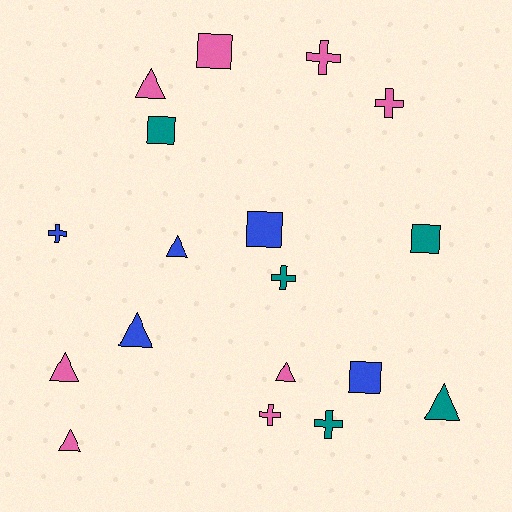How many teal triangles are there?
There is 1 teal triangle.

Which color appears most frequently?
Pink, with 8 objects.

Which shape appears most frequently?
Triangle, with 7 objects.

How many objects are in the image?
There are 18 objects.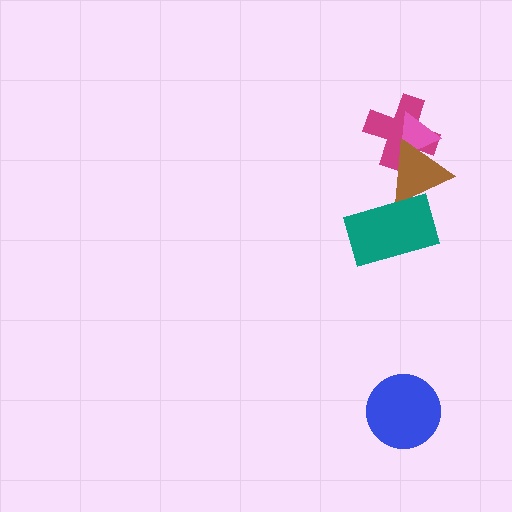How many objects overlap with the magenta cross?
2 objects overlap with the magenta cross.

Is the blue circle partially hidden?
No, no other shape covers it.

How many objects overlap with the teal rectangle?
1 object overlaps with the teal rectangle.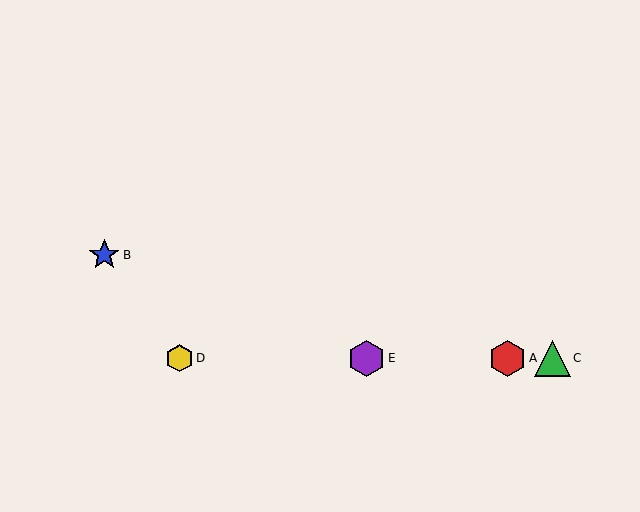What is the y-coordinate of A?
Object A is at y≈358.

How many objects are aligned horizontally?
4 objects (A, C, D, E) are aligned horizontally.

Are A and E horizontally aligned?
Yes, both are at y≈358.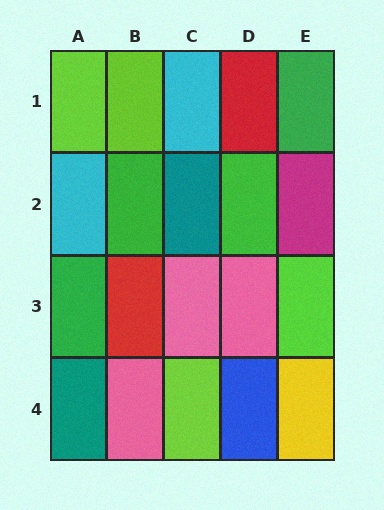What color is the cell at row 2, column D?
Green.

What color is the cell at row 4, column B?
Pink.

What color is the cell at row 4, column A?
Teal.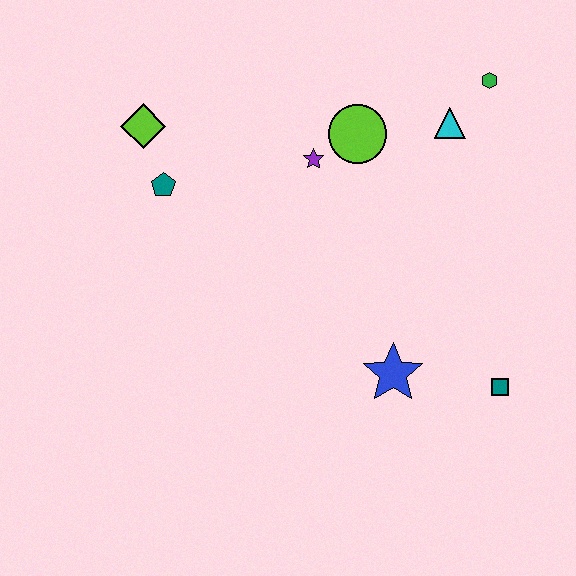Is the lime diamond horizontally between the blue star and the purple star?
No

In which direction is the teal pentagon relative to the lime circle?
The teal pentagon is to the left of the lime circle.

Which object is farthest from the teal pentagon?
The teal square is farthest from the teal pentagon.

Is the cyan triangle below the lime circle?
No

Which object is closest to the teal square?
The blue star is closest to the teal square.